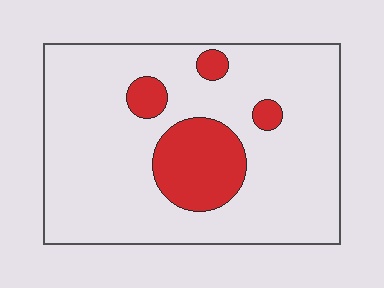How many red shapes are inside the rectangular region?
4.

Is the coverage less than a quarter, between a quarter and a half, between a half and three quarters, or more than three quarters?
Less than a quarter.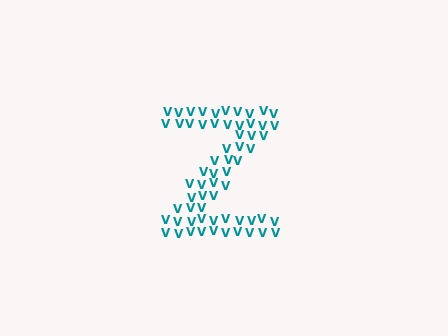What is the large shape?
The large shape is the letter Z.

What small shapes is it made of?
It is made of small letter V's.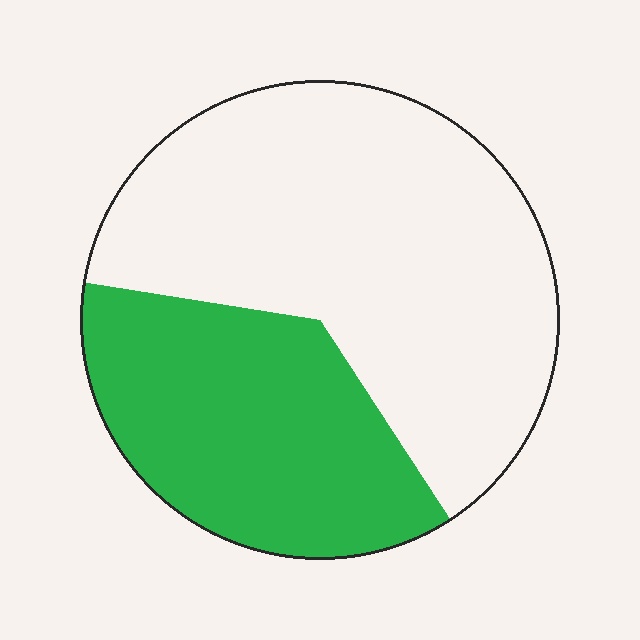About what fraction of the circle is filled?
About three eighths (3/8).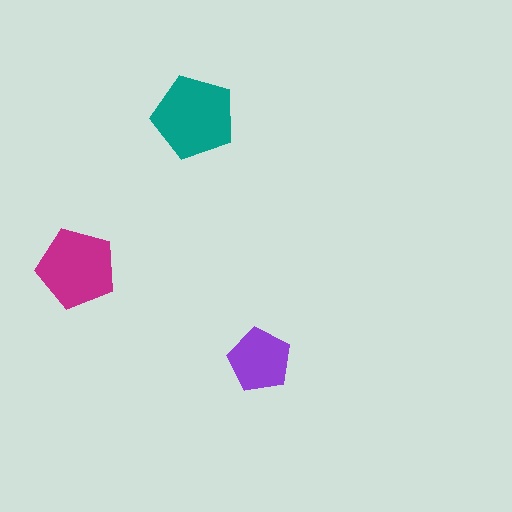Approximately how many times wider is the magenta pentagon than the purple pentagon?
About 1.5 times wider.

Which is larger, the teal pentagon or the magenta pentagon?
The teal one.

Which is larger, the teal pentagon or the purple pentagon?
The teal one.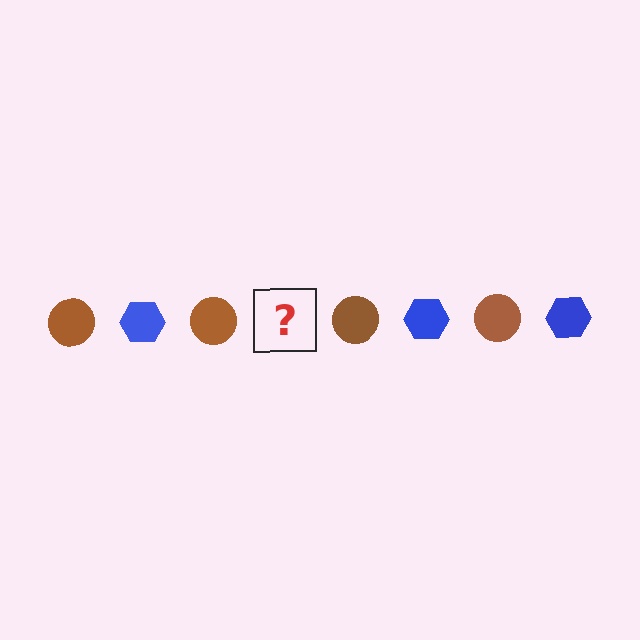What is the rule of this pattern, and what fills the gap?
The rule is that the pattern alternates between brown circle and blue hexagon. The gap should be filled with a blue hexagon.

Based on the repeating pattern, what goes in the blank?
The blank should be a blue hexagon.